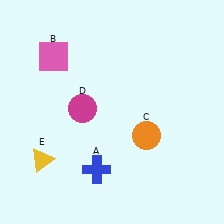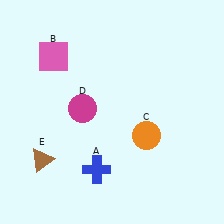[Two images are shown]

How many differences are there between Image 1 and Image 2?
There is 1 difference between the two images.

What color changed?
The triangle (E) changed from yellow in Image 1 to brown in Image 2.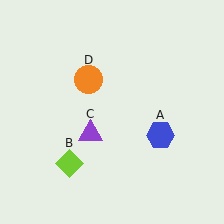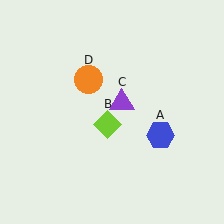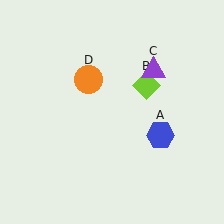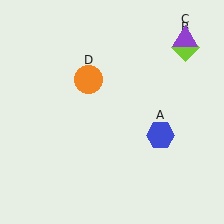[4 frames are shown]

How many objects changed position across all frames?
2 objects changed position: lime diamond (object B), purple triangle (object C).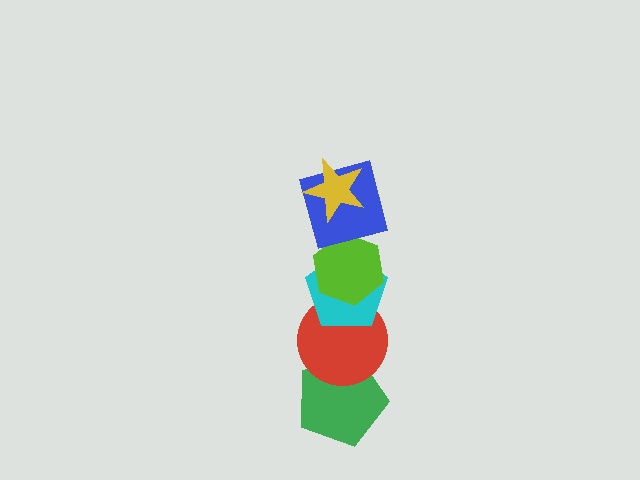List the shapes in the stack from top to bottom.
From top to bottom: the yellow star, the blue square, the lime hexagon, the cyan pentagon, the red circle, the green pentagon.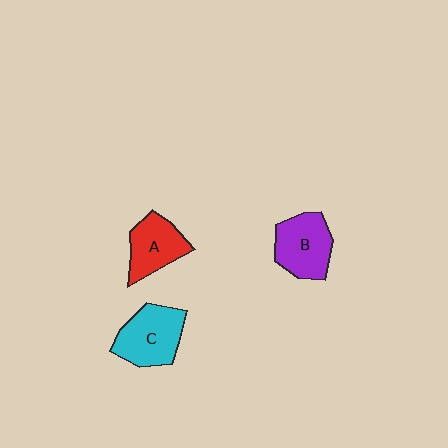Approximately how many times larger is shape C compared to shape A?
Approximately 1.2 times.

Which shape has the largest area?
Shape C (cyan).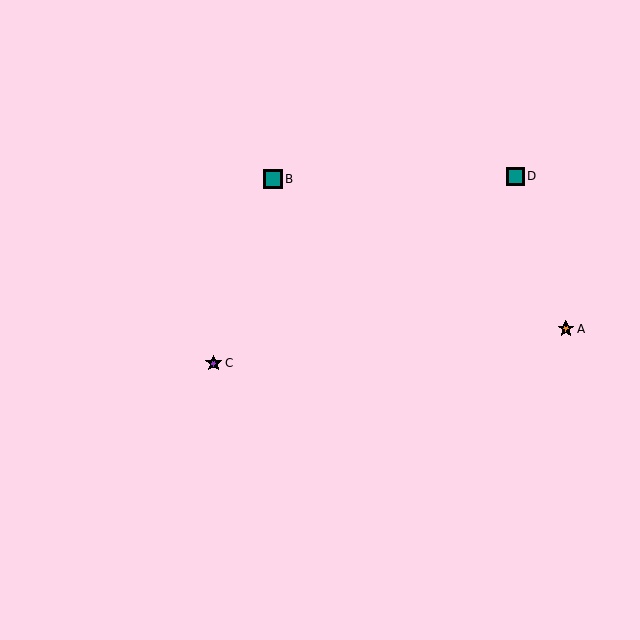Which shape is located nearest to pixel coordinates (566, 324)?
The orange star (labeled A) at (566, 329) is nearest to that location.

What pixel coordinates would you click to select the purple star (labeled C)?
Click at (214, 363) to select the purple star C.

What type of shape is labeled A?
Shape A is an orange star.